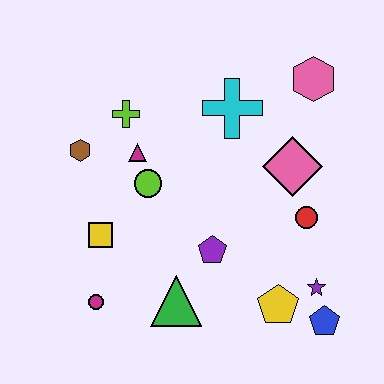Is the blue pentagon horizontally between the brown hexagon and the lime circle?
No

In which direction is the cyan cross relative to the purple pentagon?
The cyan cross is above the purple pentagon.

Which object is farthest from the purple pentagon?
The pink hexagon is farthest from the purple pentagon.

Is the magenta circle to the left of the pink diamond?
Yes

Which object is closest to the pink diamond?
The red circle is closest to the pink diamond.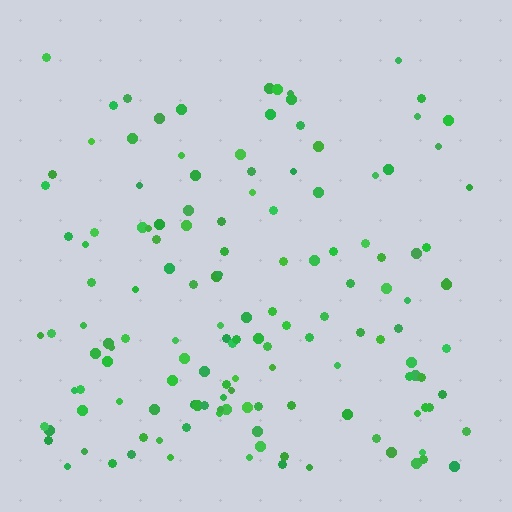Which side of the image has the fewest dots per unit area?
The top.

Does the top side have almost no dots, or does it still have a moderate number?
Still a moderate number, just noticeably fewer than the bottom.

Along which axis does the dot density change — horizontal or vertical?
Vertical.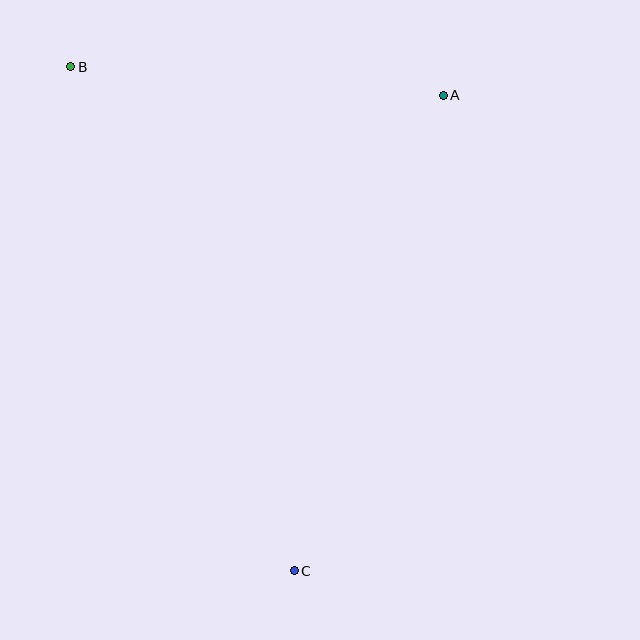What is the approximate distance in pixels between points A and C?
The distance between A and C is approximately 498 pixels.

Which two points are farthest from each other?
Points B and C are farthest from each other.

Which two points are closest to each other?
Points A and B are closest to each other.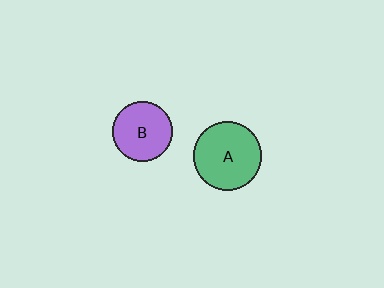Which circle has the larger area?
Circle A (green).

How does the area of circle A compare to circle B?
Approximately 1.3 times.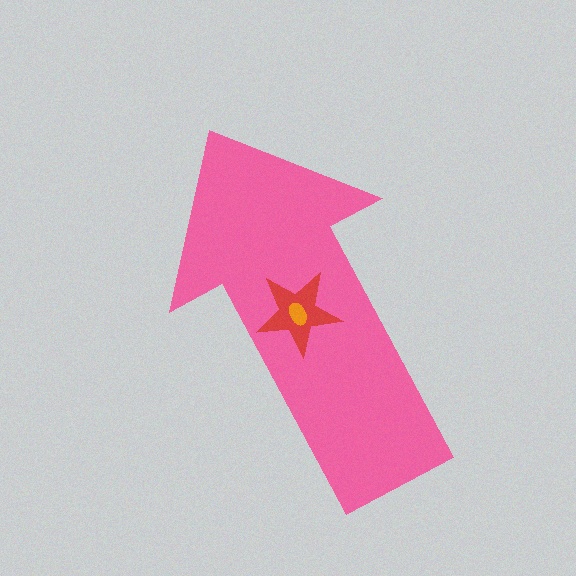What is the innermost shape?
The orange ellipse.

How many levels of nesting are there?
3.